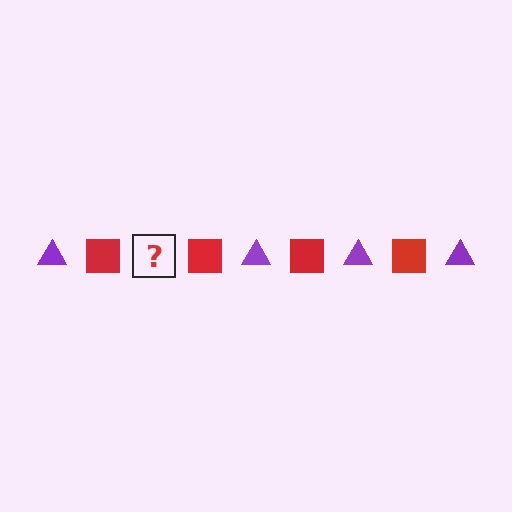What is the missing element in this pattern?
The missing element is a purple triangle.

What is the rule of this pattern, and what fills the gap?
The rule is that the pattern alternates between purple triangle and red square. The gap should be filled with a purple triangle.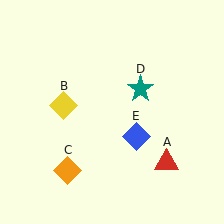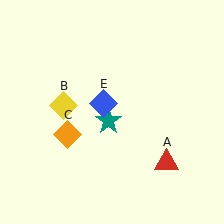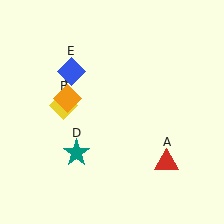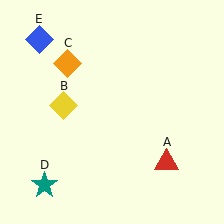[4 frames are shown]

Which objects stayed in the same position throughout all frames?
Red triangle (object A) and yellow diamond (object B) remained stationary.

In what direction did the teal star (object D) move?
The teal star (object D) moved down and to the left.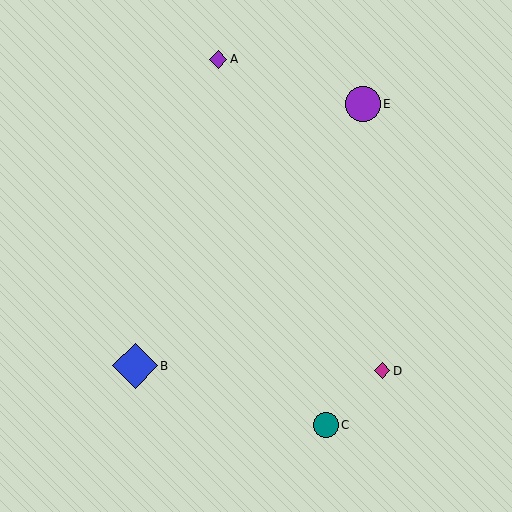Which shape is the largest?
The blue diamond (labeled B) is the largest.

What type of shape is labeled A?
Shape A is a purple diamond.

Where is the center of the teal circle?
The center of the teal circle is at (326, 425).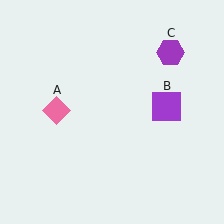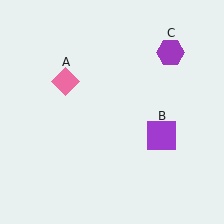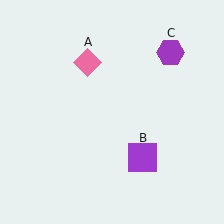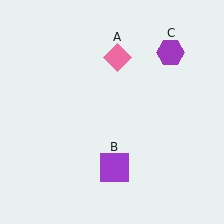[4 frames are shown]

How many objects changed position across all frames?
2 objects changed position: pink diamond (object A), purple square (object B).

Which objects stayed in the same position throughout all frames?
Purple hexagon (object C) remained stationary.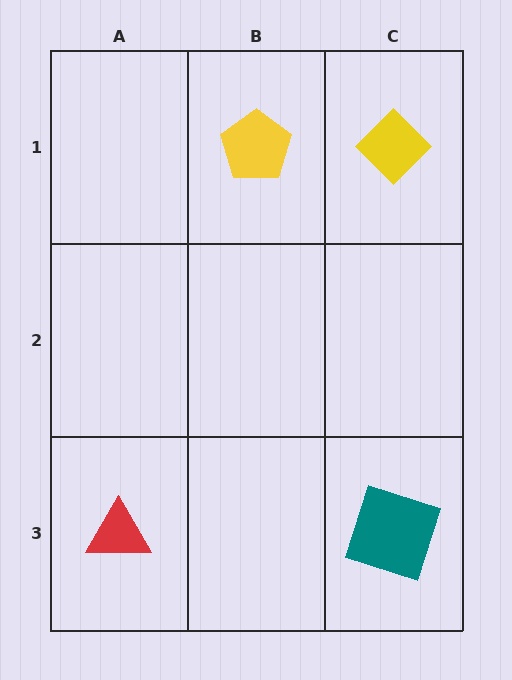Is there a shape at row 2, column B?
No, that cell is empty.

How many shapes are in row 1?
2 shapes.